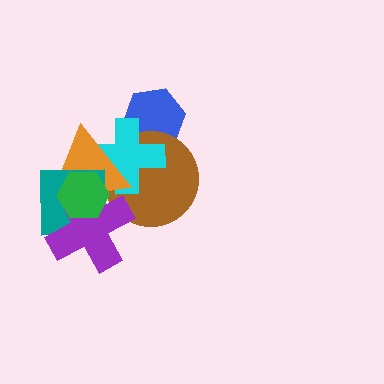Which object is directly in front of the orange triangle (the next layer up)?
The teal square is directly in front of the orange triangle.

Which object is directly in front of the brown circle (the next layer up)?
The cyan cross is directly in front of the brown circle.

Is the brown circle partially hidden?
Yes, it is partially covered by another shape.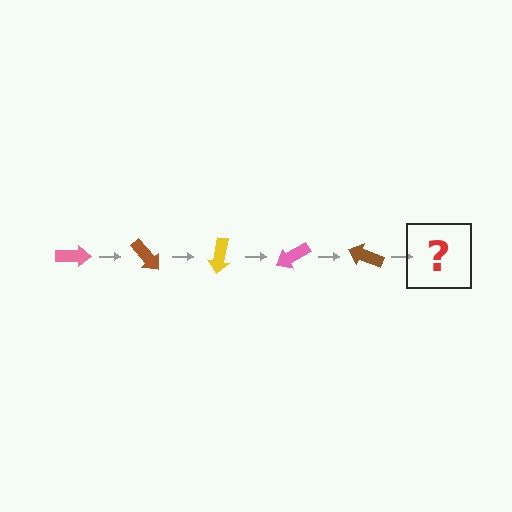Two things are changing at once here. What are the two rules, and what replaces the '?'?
The two rules are that it rotates 50 degrees each step and the color cycles through pink, brown, and yellow. The '?' should be a yellow arrow, rotated 250 degrees from the start.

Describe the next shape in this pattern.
It should be a yellow arrow, rotated 250 degrees from the start.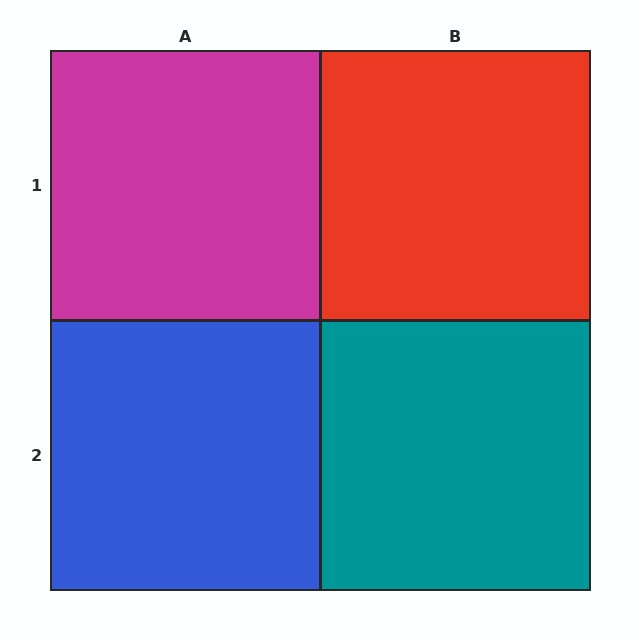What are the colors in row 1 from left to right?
Magenta, red.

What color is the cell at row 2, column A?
Blue.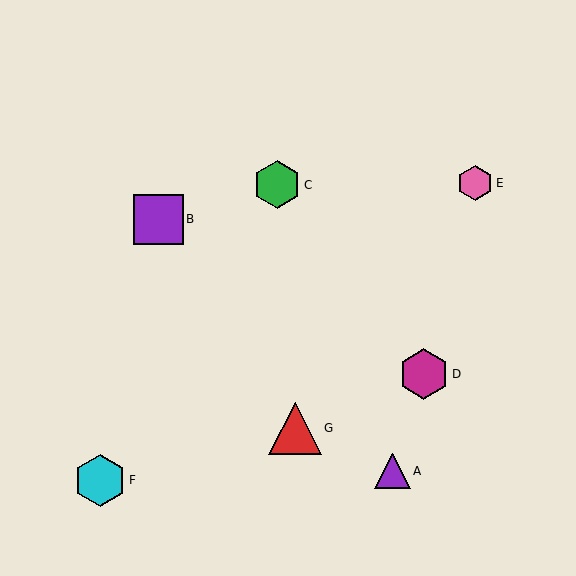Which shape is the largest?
The red triangle (labeled G) is the largest.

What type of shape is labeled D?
Shape D is a magenta hexagon.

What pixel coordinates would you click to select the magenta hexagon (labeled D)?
Click at (424, 374) to select the magenta hexagon D.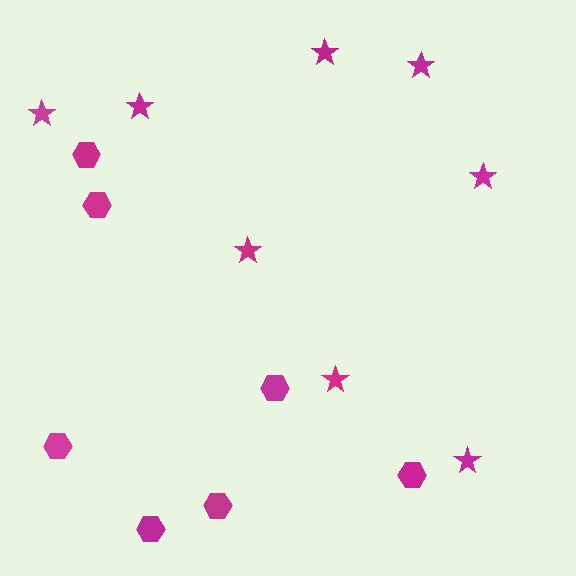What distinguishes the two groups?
There are 2 groups: one group of stars (8) and one group of hexagons (7).